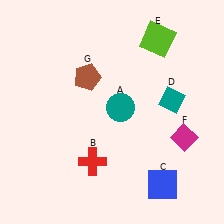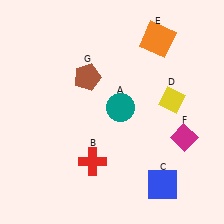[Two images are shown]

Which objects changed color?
D changed from teal to yellow. E changed from lime to orange.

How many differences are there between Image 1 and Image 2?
There are 2 differences between the two images.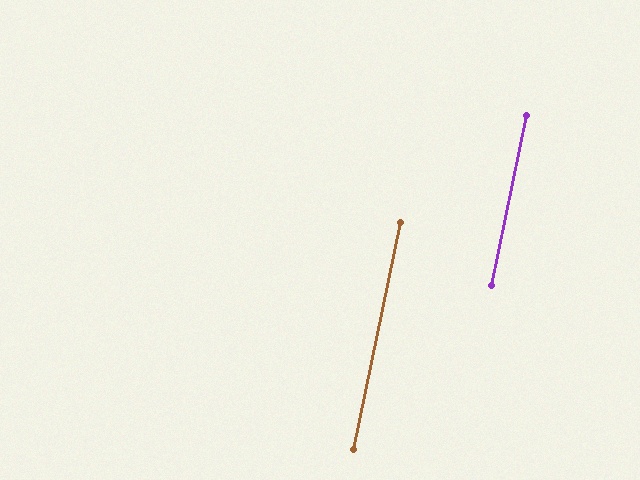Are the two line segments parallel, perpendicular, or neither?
Parallel — their directions differ by only 0.0°.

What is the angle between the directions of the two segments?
Approximately 0 degrees.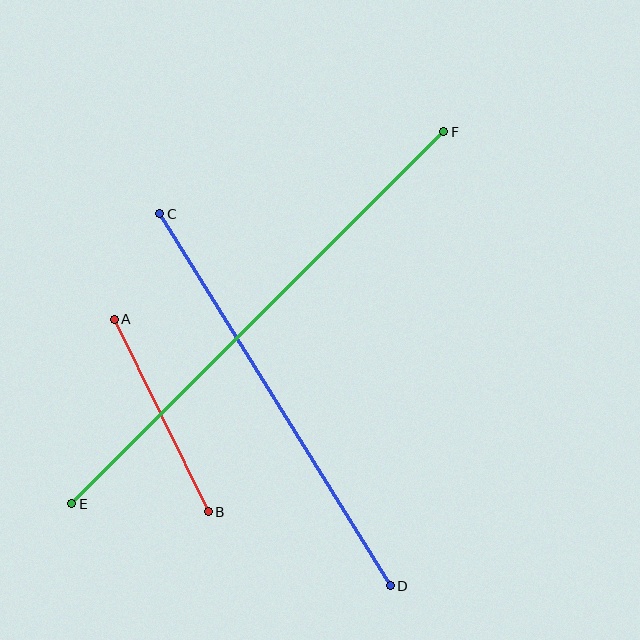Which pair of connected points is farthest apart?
Points E and F are farthest apart.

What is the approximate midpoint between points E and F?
The midpoint is at approximately (258, 318) pixels.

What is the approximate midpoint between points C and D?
The midpoint is at approximately (275, 400) pixels.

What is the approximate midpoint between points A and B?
The midpoint is at approximately (161, 416) pixels.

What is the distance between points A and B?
The distance is approximately 214 pixels.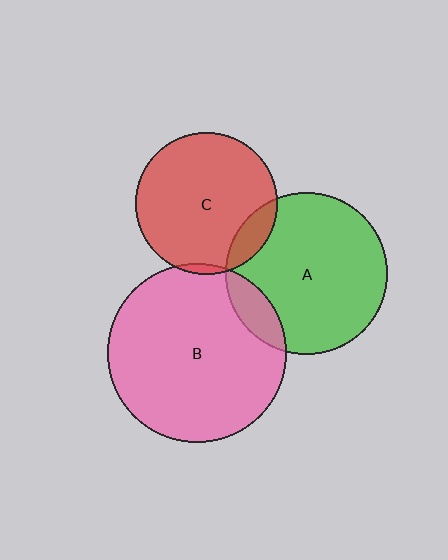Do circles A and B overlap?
Yes.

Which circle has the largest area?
Circle B (pink).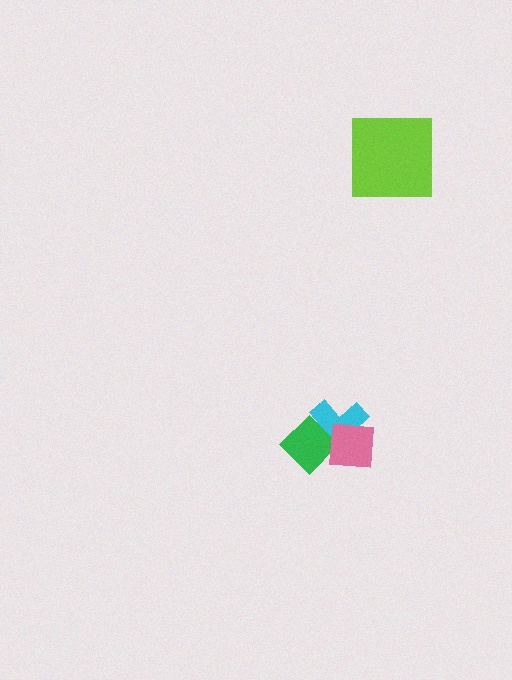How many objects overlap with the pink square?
2 objects overlap with the pink square.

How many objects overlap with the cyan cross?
2 objects overlap with the cyan cross.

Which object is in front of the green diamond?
The pink square is in front of the green diamond.